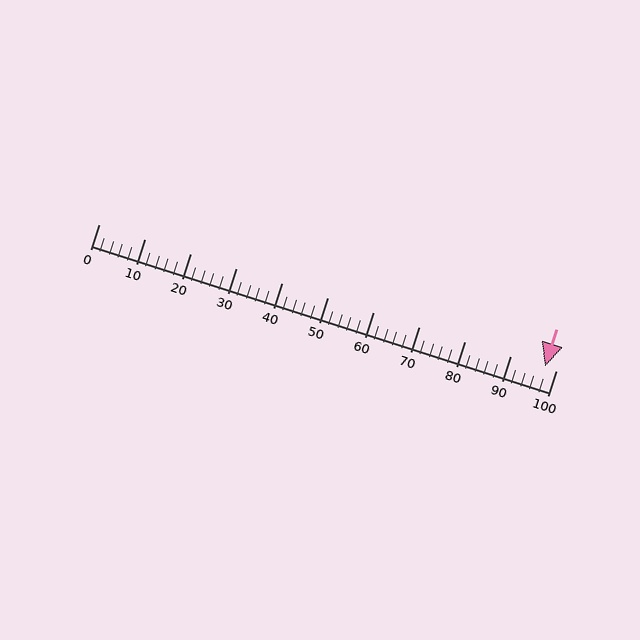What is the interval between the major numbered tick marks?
The major tick marks are spaced 10 units apart.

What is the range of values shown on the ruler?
The ruler shows values from 0 to 100.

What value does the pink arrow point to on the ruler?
The pink arrow points to approximately 98.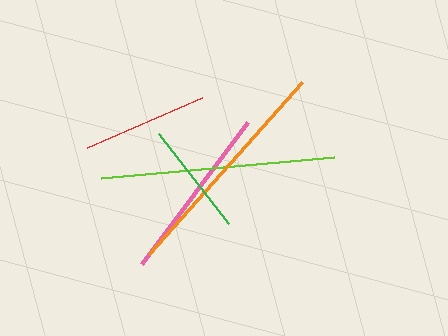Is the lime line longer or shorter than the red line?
The lime line is longer than the red line.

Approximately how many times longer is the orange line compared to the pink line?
The orange line is approximately 1.3 times the length of the pink line.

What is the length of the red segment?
The red segment is approximately 125 pixels long.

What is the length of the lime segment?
The lime segment is approximately 234 pixels long.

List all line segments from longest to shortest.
From longest to shortest: lime, orange, pink, red, green.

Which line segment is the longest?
The lime line is the longest at approximately 234 pixels.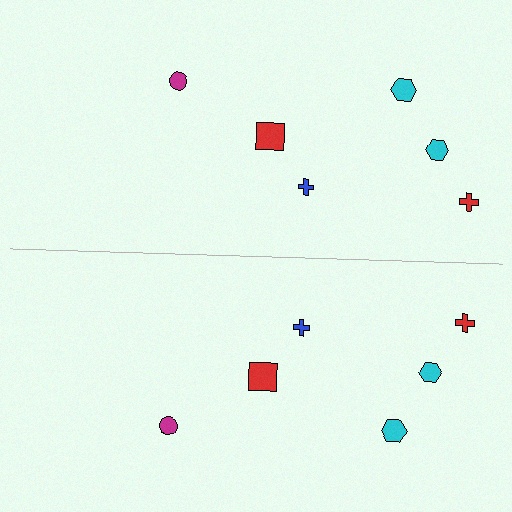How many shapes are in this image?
There are 12 shapes in this image.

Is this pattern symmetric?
Yes, this pattern has bilateral (reflection) symmetry.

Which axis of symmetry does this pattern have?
The pattern has a horizontal axis of symmetry running through the center of the image.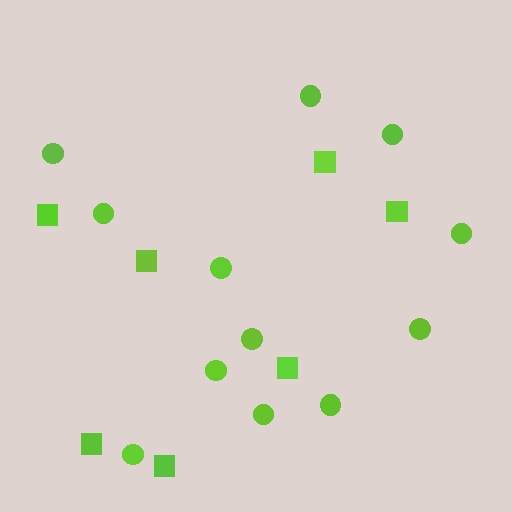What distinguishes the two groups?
There are 2 groups: one group of squares (7) and one group of circles (12).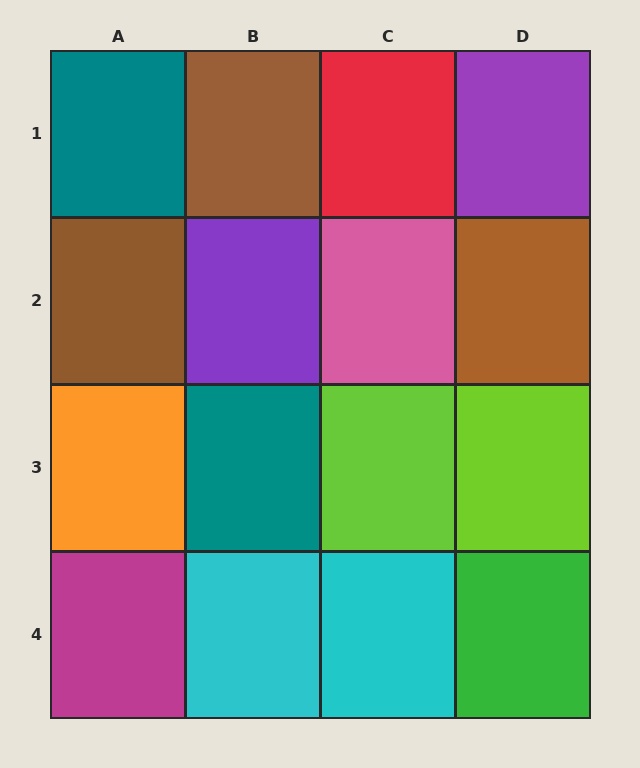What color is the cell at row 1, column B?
Brown.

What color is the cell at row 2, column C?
Pink.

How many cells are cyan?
2 cells are cyan.